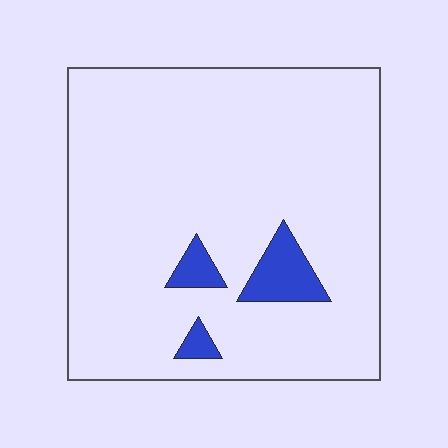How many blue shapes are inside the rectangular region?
3.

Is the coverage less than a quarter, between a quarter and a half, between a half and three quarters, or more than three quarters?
Less than a quarter.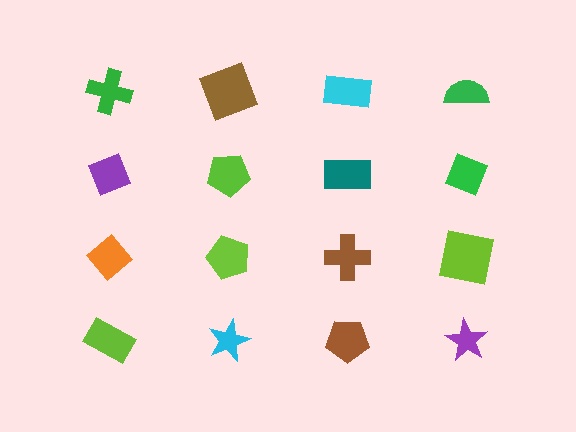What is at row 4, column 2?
A cyan star.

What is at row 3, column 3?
A brown cross.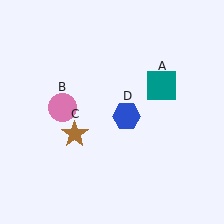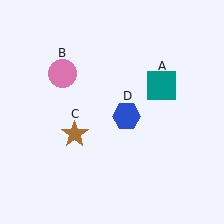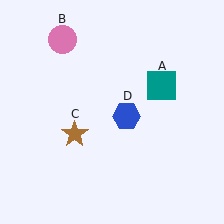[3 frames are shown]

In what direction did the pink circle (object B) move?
The pink circle (object B) moved up.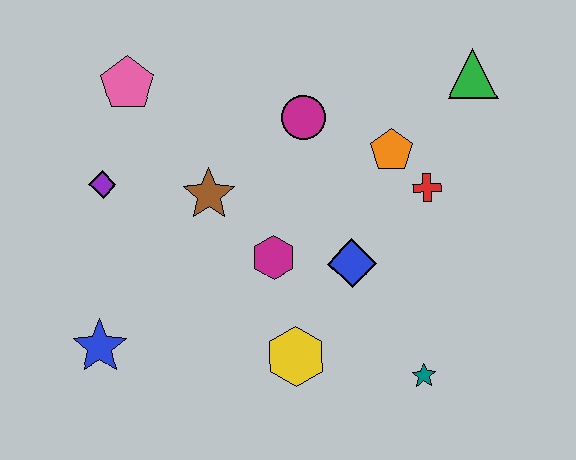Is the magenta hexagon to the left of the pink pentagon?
No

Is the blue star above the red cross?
No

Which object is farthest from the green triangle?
The blue star is farthest from the green triangle.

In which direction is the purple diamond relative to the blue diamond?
The purple diamond is to the left of the blue diamond.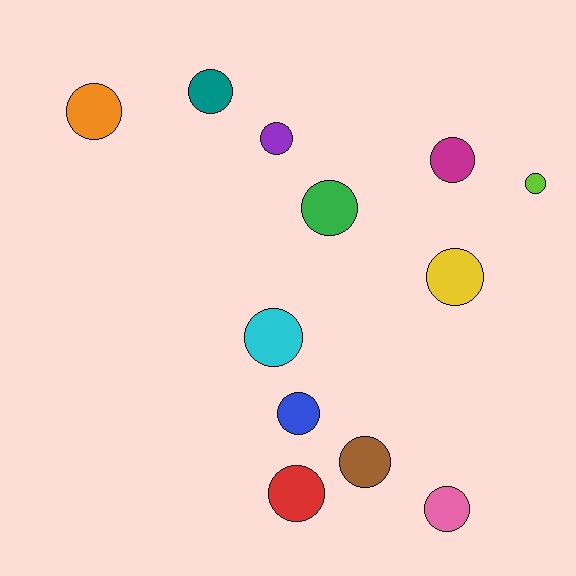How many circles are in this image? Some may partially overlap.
There are 12 circles.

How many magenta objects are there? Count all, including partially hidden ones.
There is 1 magenta object.